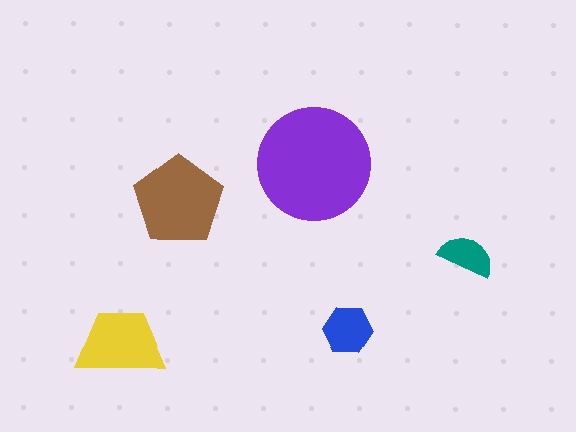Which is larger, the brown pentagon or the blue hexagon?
The brown pentagon.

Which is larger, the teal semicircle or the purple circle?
The purple circle.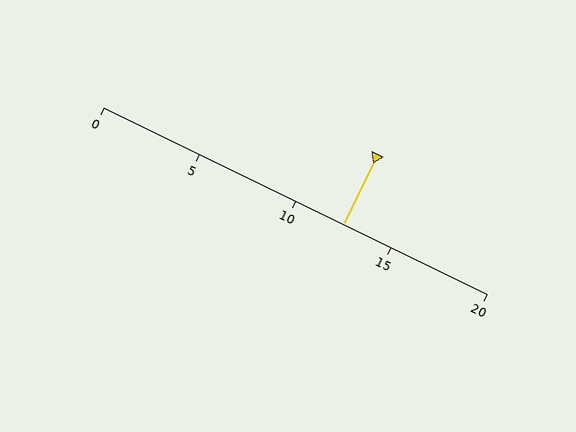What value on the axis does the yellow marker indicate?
The marker indicates approximately 12.5.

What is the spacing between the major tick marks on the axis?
The major ticks are spaced 5 apart.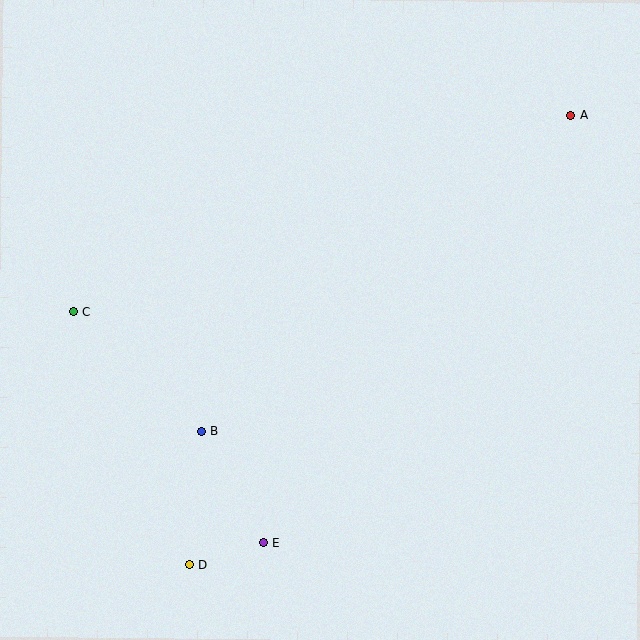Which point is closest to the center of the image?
Point B at (201, 431) is closest to the center.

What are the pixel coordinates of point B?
Point B is at (201, 431).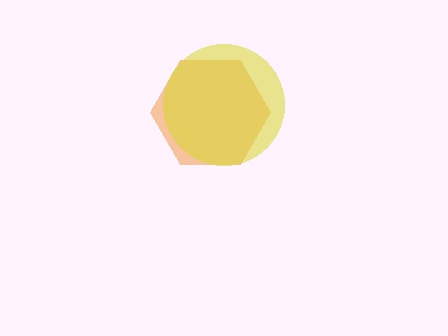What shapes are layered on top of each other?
The layered shapes are: an orange hexagon, a yellow circle.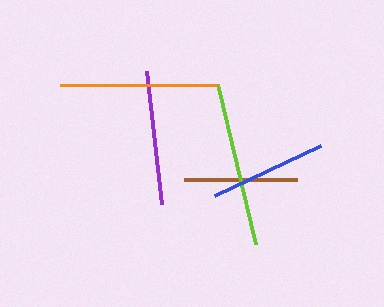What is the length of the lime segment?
The lime segment is approximately 165 pixels long.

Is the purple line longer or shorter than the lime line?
The lime line is longer than the purple line.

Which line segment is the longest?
The lime line is the longest at approximately 165 pixels.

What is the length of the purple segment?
The purple segment is approximately 134 pixels long.